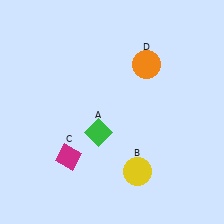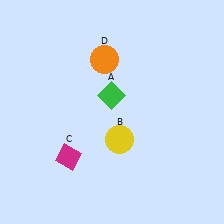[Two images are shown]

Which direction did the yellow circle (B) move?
The yellow circle (B) moved up.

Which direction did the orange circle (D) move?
The orange circle (D) moved left.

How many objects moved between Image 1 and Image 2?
3 objects moved between the two images.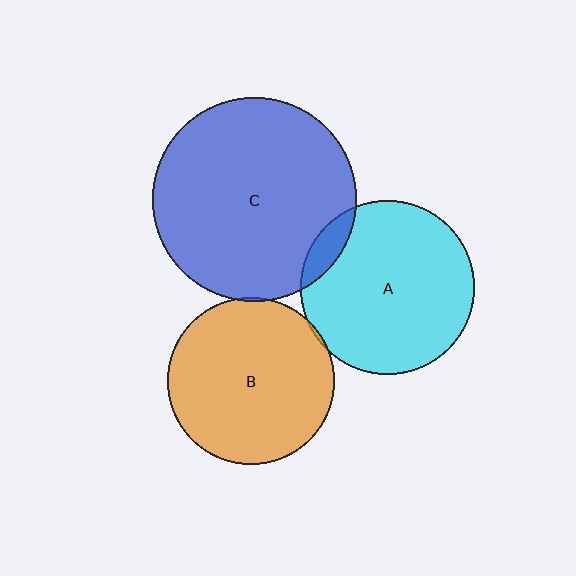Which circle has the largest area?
Circle C (blue).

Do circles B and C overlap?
Yes.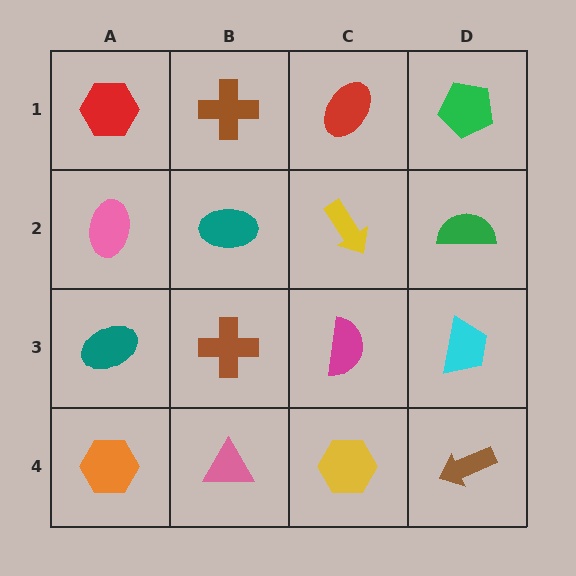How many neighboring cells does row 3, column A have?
3.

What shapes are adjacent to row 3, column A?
A pink ellipse (row 2, column A), an orange hexagon (row 4, column A), a brown cross (row 3, column B).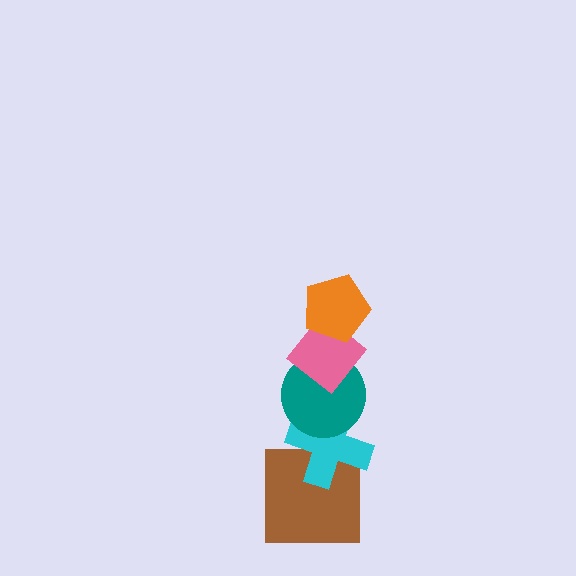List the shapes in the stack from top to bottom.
From top to bottom: the orange pentagon, the pink diamond, the teal circle, the cyan cross, the brown square.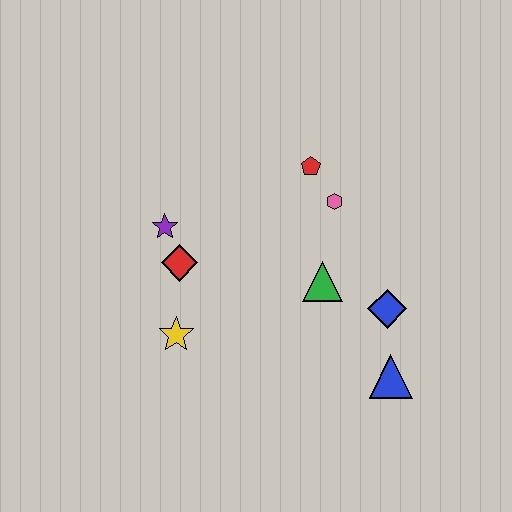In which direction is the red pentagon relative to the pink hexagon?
The red pentagon is above the pink hexagon.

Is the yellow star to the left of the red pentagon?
Yes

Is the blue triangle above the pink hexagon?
No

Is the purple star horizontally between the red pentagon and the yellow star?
No